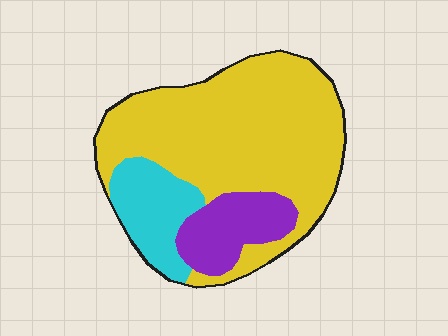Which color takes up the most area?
Yellow, at roughly 70%.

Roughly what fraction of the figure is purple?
Purple covers about 15% of the figure.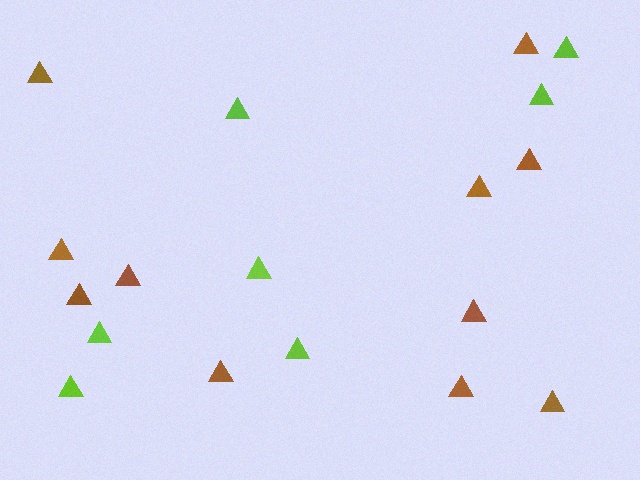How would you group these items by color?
There are 2 groups: one group of lime triangles (7) and one group of brown triangles (11).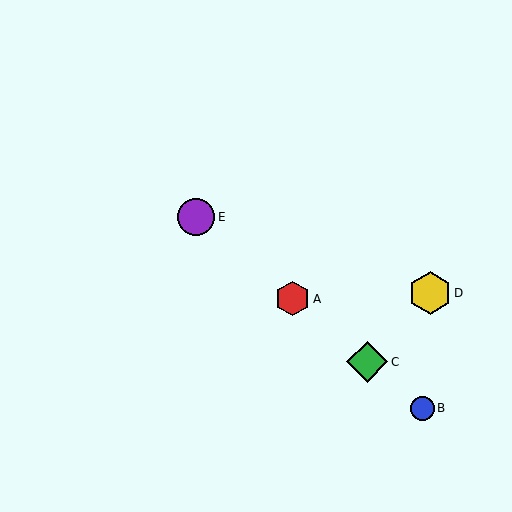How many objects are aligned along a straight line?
4 objects (A, B, C, E) are aligned along a straight line.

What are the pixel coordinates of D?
Object D is at (430, 293).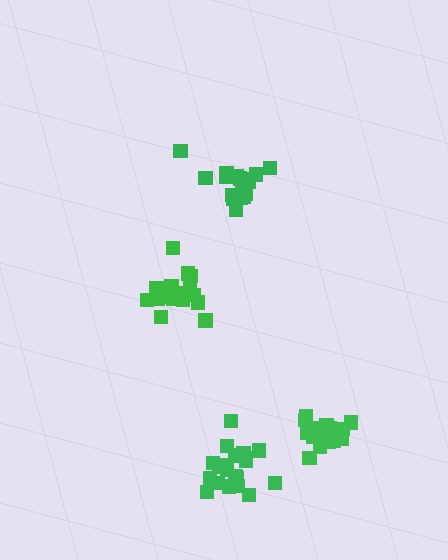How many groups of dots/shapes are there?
There are 4 groups.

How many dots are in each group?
Group 1: 18 dots, Group 2: 20 dots, Group 3: 17 dots, Group 4: 17 dots (72 total).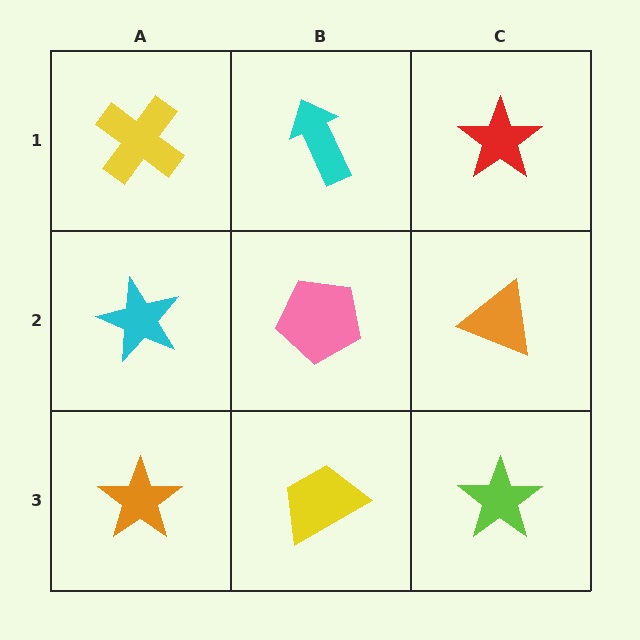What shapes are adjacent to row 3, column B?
A pink pentagon (row 2, column B), an orange star (row 3, column A), a lime star (row 3, column C).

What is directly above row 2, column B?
A cyan arrow.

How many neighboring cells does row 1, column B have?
3.